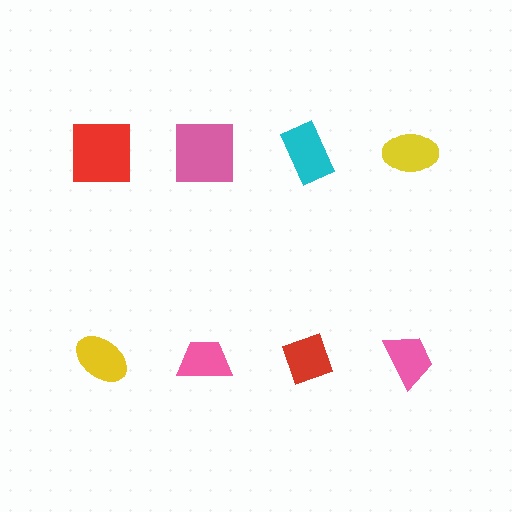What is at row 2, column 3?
A red diamond.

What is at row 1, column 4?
A yellow ellipse.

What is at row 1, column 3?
A cyan rectangle.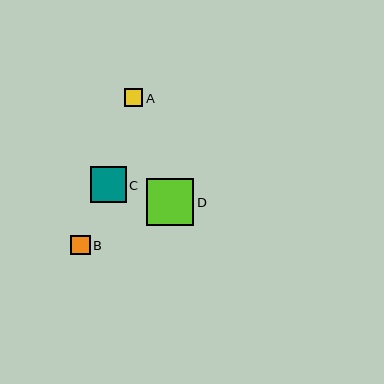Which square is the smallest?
Square A is the smallest with a size of approximately 18 pixels.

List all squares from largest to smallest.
From largest to smallest: D, C, B, A.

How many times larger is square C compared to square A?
Square C is approximately 1.9 times the size of square A.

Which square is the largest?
Square D is the largest with a size of approximately 47 pixels.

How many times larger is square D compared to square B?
Square D is approximately 2.5 times the size of square B.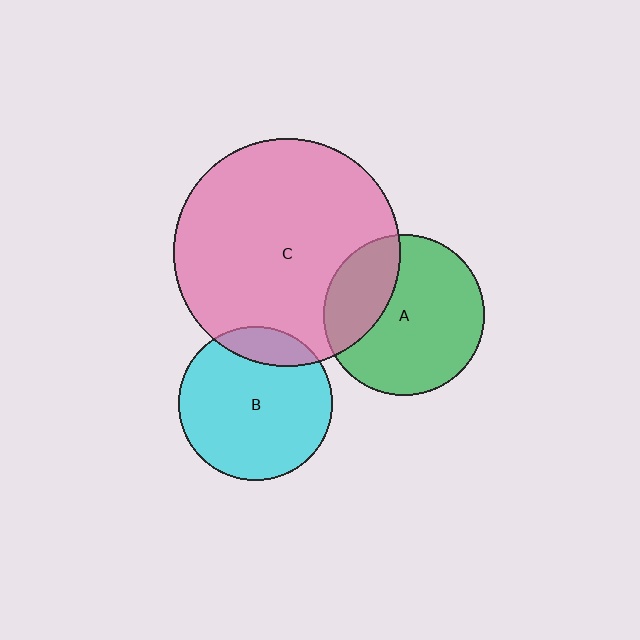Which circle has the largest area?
Circle C (pink).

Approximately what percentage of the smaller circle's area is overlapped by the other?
Approximately 15%.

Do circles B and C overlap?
Yes.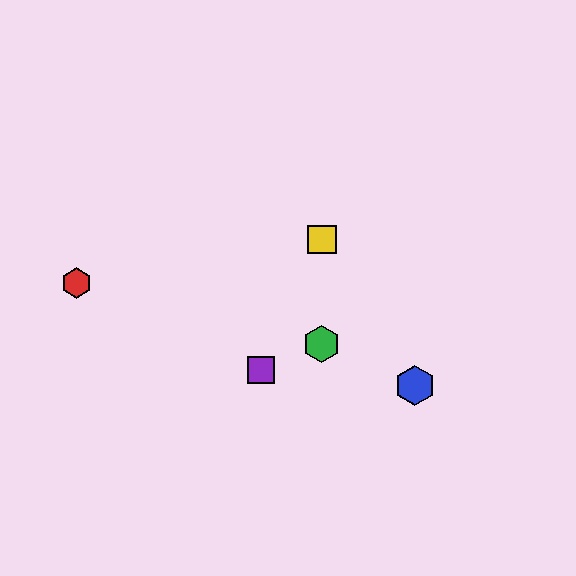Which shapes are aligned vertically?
The green hexagon, the yellow square are aligned vertically.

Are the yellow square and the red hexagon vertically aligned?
No, the yellow square is at x≈322 and the red hexagon is at x≈76.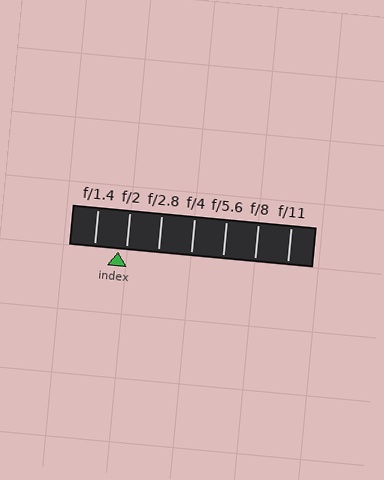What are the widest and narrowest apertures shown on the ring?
The widest aperture shown is f/1.4 and the narrowest is f/11.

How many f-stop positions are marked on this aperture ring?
There are 7 f-stop positions marked.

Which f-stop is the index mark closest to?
The index mark is closest to f/2.